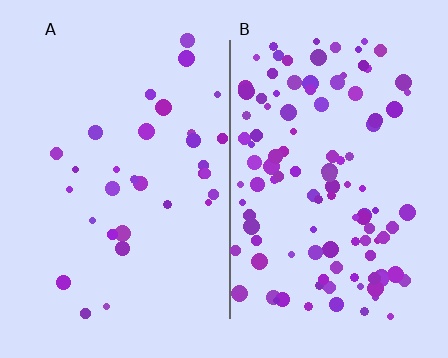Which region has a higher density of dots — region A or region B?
B (the right).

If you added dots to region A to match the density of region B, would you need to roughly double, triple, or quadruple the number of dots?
Approximately quadruple.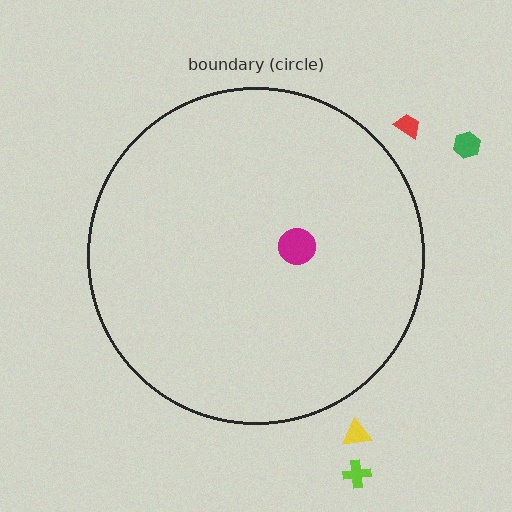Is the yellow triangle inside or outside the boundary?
Outside.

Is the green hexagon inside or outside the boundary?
Outside.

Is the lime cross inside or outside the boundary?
Outside.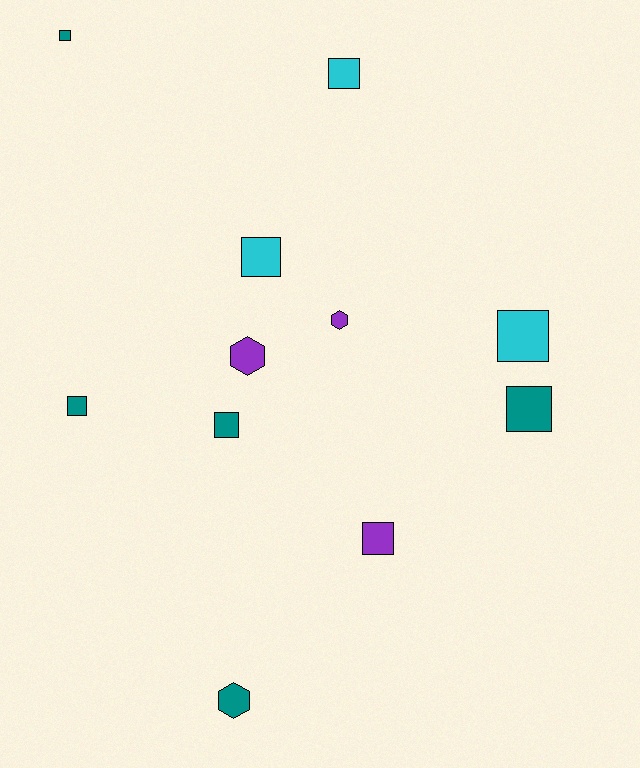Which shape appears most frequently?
Square, with 8 objects.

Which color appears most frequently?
Teal, with 5 objects.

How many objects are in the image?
There are 11 objects.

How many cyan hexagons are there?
There are no cyan hexagons.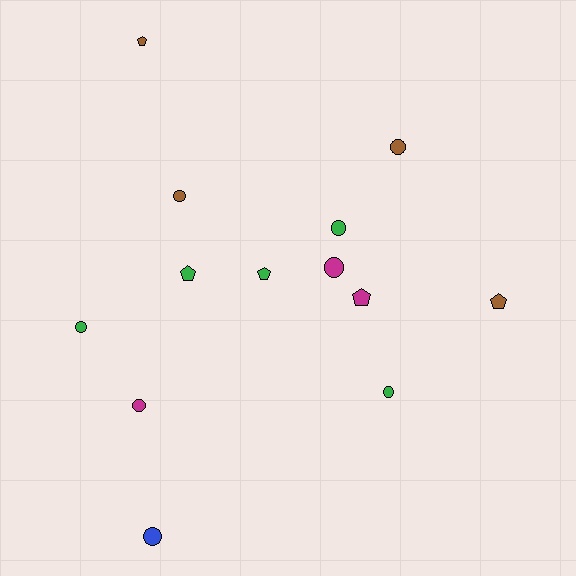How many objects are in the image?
There are 13 objects.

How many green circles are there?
There are 3 green circles.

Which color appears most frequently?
Green, with 5 objects.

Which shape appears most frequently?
Circle, with 8 objects.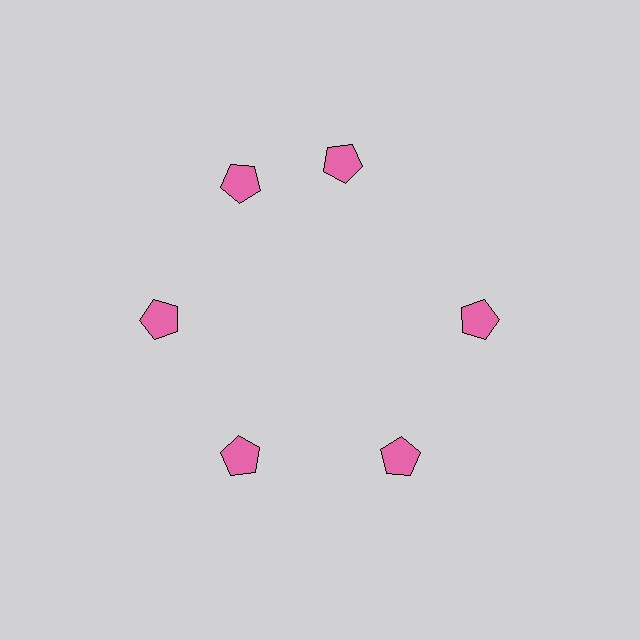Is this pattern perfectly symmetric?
No. The 6 pink pentagons are arranged in a ring, but one element near the 1 o'clock position is rotated out of alignment along the ring, breaking the 6-fold rotational symmetry.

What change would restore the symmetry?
The symmetry would be restored by rotating it back into even spacing with its neighbors so that all 6 pentagons sit at equal angles and equal distance from the center.